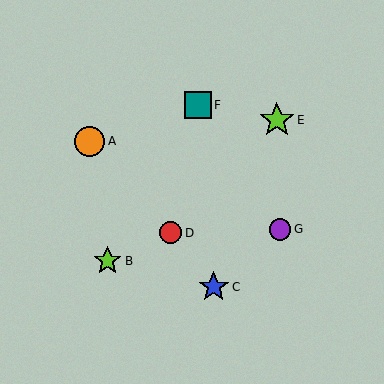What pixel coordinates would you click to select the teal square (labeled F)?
Click at (198, 105) to select the teal square F.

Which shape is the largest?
The lime star (labeled E) is the largest.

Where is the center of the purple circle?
The center of the purple circle is at (280, 229).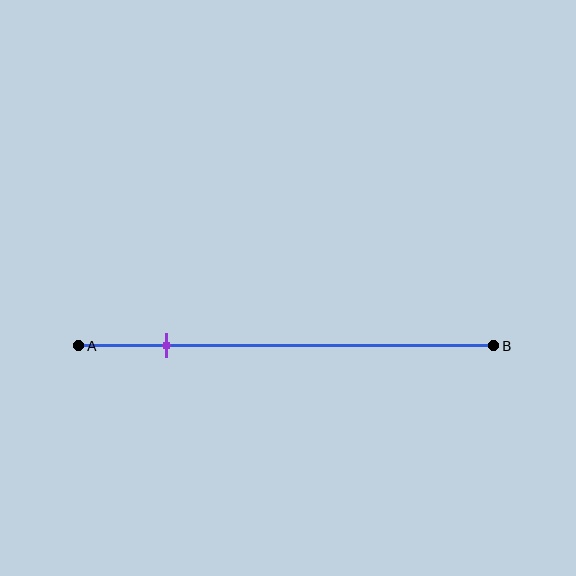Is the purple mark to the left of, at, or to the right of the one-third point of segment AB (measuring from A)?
The purple mark is to the left of the one-third point of segment AB.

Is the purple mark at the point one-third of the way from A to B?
No, the mark is at about 20% from A, not at the 33% one-third point.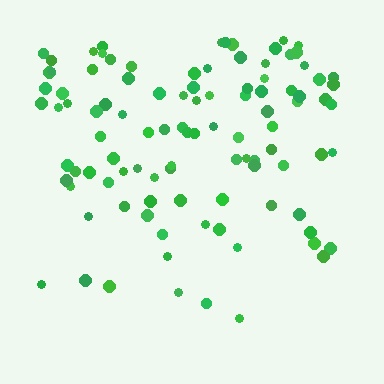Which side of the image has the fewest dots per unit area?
The bottom.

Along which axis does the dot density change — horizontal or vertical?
Vertical.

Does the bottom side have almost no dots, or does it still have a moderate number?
Still a moderate number, just noticeably fewer than the top.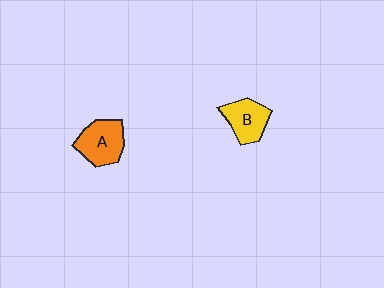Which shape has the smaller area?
Shape B (yellow).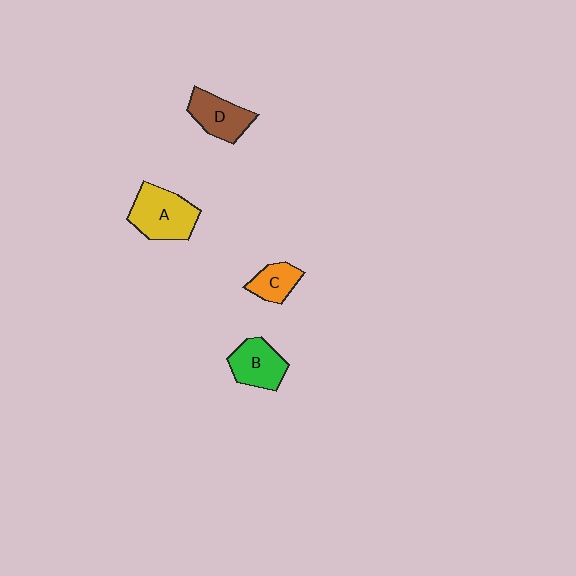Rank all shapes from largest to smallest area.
From largest to smallest: A (yellow), B (green), D (brown), C (orange).